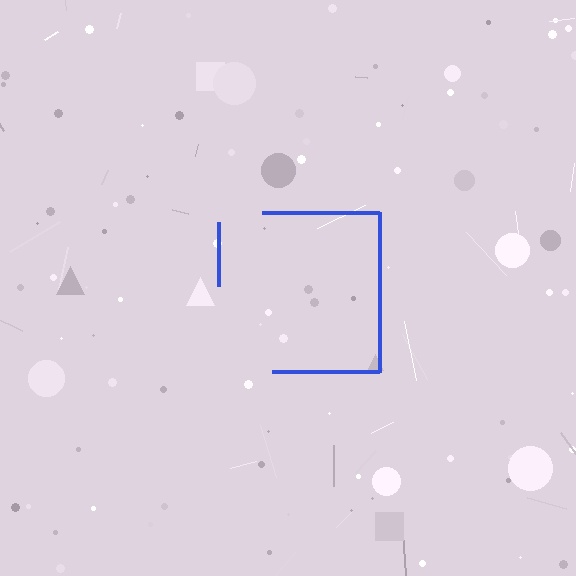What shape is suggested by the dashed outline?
The dashed outline suggests a square.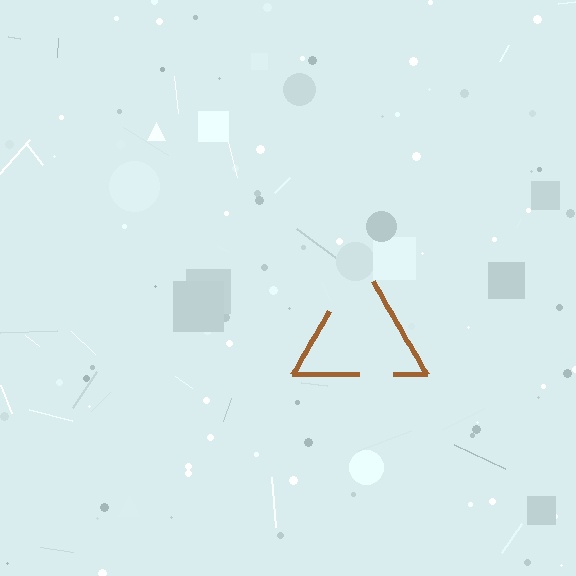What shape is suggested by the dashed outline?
The dashed outline suggests a triangle.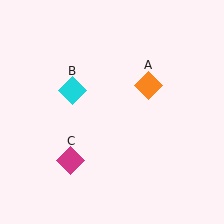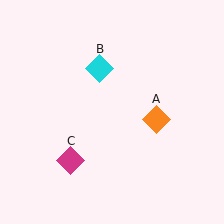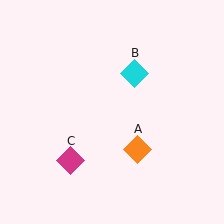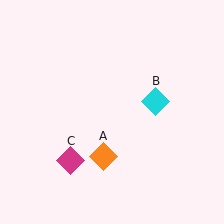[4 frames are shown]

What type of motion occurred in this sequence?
The orange diamond (object A), cyan diamond (object B) rotated clockwise around the center of the scene.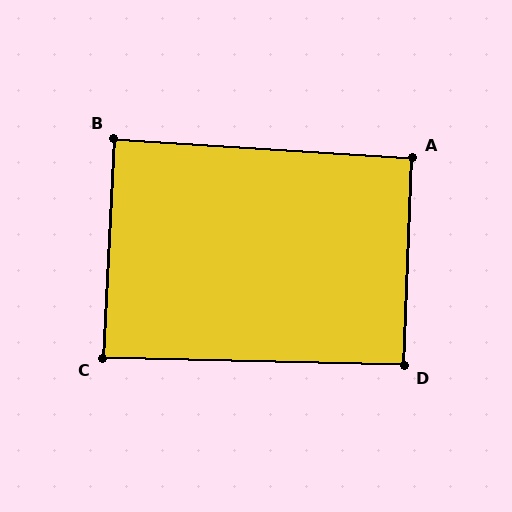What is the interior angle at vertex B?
Approximately 89 degrees (approximately right).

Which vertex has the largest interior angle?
A, at approximately 92 degrees.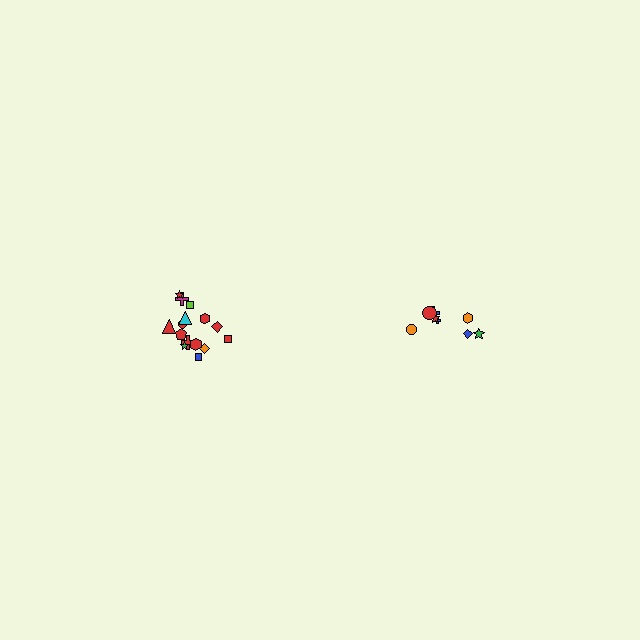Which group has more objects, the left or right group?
The left group.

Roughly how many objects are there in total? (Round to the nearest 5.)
Roughly 25 objects in total.